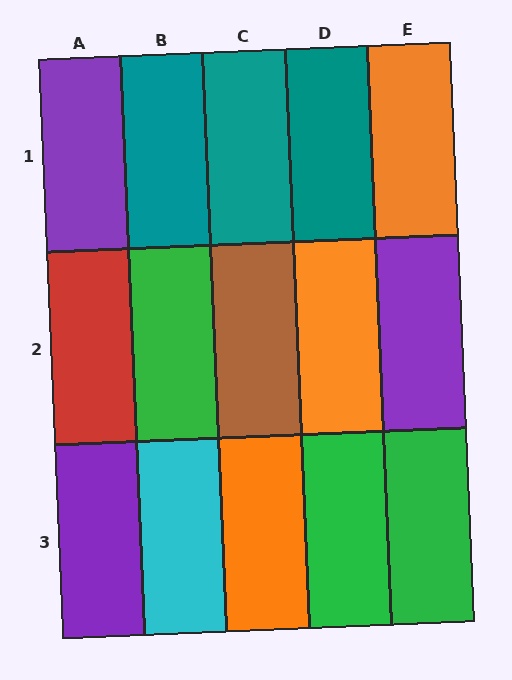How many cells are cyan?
1 cell is cyan.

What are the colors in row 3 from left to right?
Purple, cyan, orange, green, green.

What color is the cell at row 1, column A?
Purple.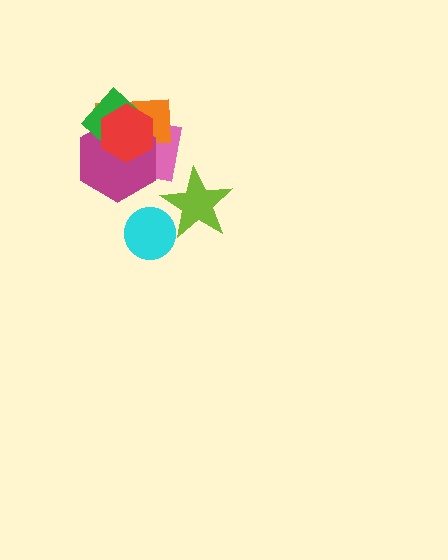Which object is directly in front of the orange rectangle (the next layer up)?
The magenta hexagon is directly in front of the orange rectangle.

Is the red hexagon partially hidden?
No, no other shape covers it.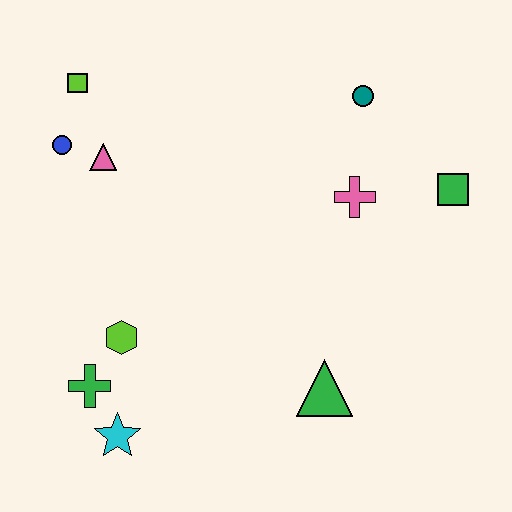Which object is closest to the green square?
The pink cross is closest to the green square.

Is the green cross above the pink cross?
No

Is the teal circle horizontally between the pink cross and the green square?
Yes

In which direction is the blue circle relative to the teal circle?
The blue circle is to the left of the teal circle.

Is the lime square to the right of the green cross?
No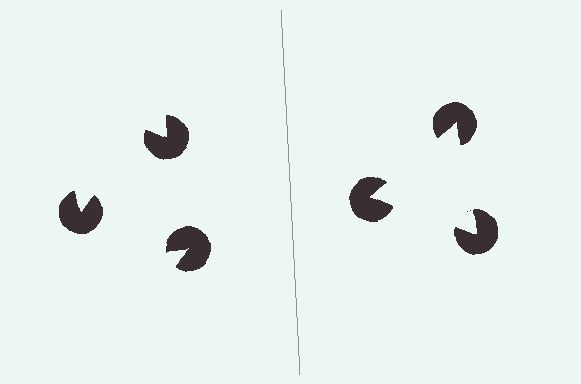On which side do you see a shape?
An illusory triangle appears on the right side. On the left side the wedge cuts are rotated, so no coherent shape forms.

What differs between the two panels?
The pac-man discs are positioned identically on both sides; only the wedge orientations differ. On the right they align to a triangle; on the left they are misaligned.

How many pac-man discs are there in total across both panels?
6 — 3 on each side.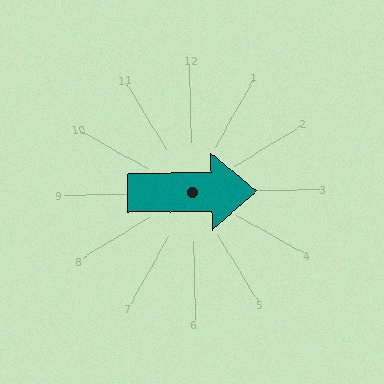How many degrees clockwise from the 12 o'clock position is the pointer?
Approximately 90 degrees.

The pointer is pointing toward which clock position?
Roughly 3 o'clock.